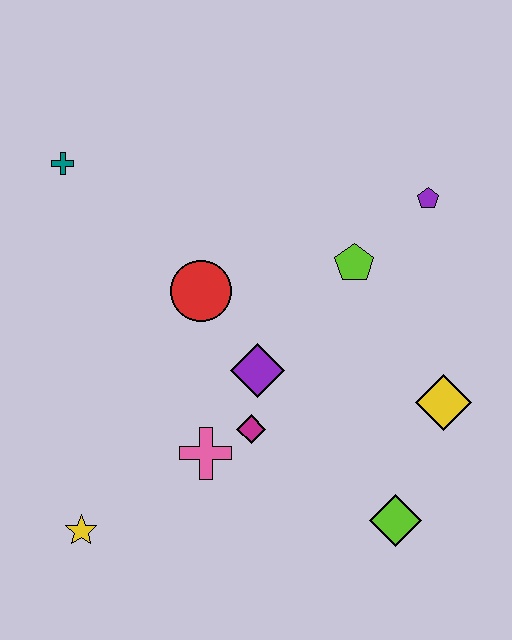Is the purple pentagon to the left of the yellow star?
No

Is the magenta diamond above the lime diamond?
Yes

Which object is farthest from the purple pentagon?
The yellow star is farthest from the purple pentagon.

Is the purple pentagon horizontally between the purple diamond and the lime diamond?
No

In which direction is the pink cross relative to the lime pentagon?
The pink cross is below the lime pentagon.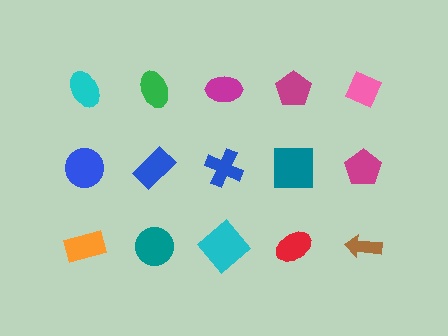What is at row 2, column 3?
A blue cross.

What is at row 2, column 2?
A blue rectangle.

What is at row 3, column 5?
A brown arrow.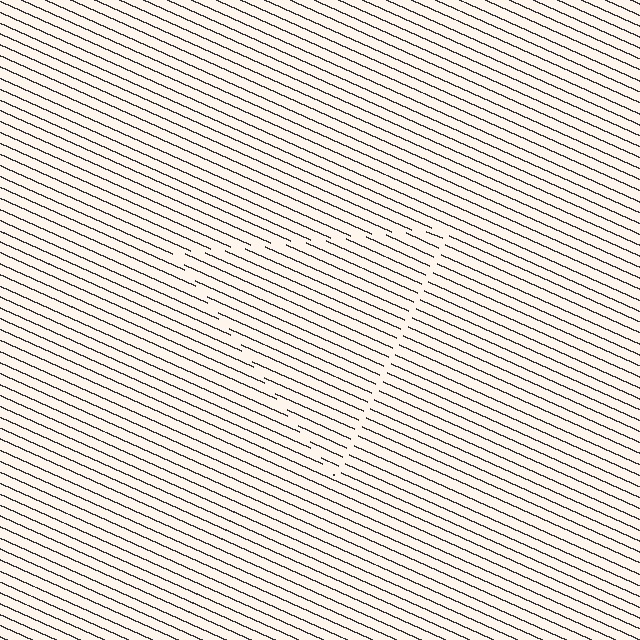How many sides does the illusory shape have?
3 sides — the line-ends trace a triangle.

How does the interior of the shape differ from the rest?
The interior of the shape contains the same grating, shifted by half a period — the contour is defined by the phase discontinuity where line-ends from the inner and outer gratings abut.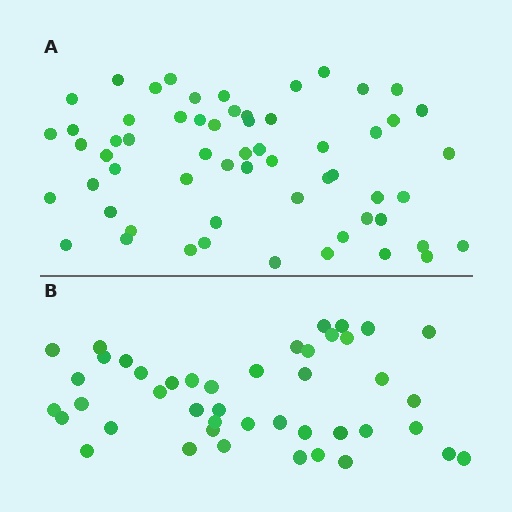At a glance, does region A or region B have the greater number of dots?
Region A (the top region) has more dots.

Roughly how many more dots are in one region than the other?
Region A has approximately 15 more dots than region B.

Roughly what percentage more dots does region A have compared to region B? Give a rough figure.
About 35% more.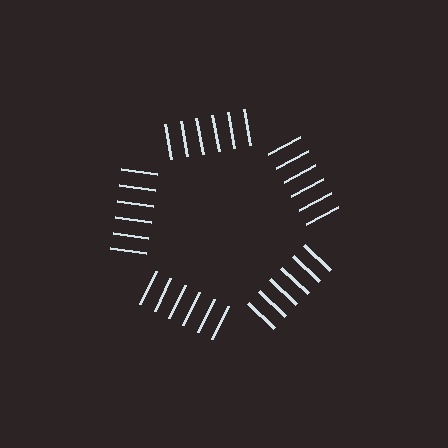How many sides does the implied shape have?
5 sides — the line-ends trace a pentagon.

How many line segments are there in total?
30 — 6 along each of the 5 edges.